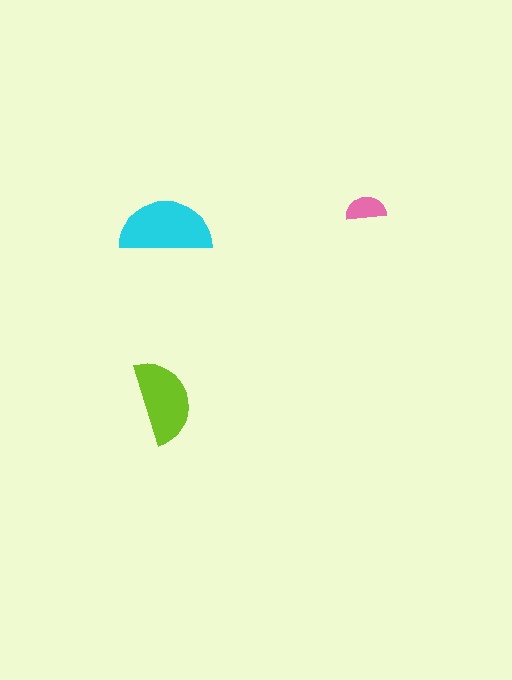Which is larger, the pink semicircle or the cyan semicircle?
The cyan one.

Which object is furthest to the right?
The pink semicircle is rightmost.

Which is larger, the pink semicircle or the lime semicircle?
The lime one.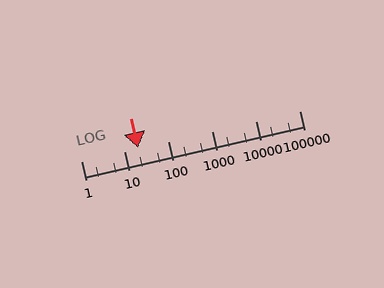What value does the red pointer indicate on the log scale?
The pointer indicates approximately 20.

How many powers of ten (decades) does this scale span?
The scale spans 5 decades, from 1 to 100000.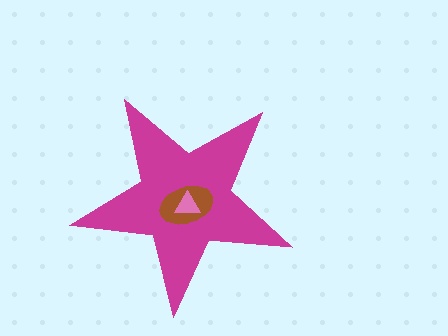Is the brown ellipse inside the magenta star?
Yes.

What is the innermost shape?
The pink triangle.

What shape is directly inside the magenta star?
The brown ellipse.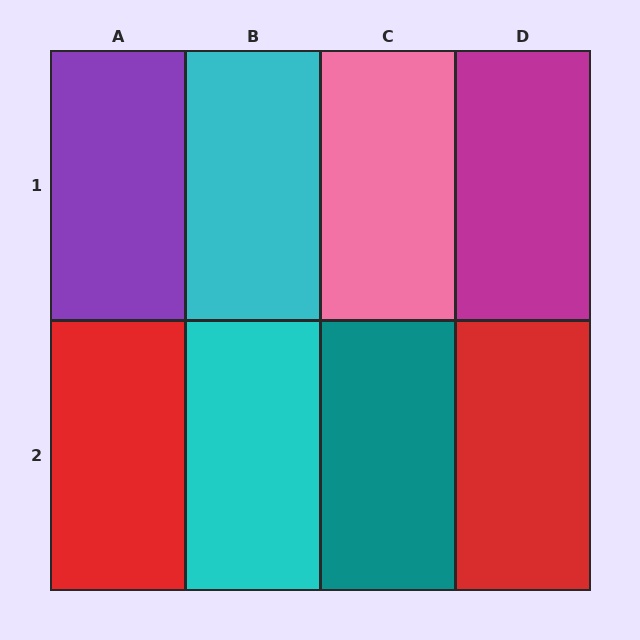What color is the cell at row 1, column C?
Pink.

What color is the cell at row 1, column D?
Magenta.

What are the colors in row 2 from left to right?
Red, cyan, teal, red.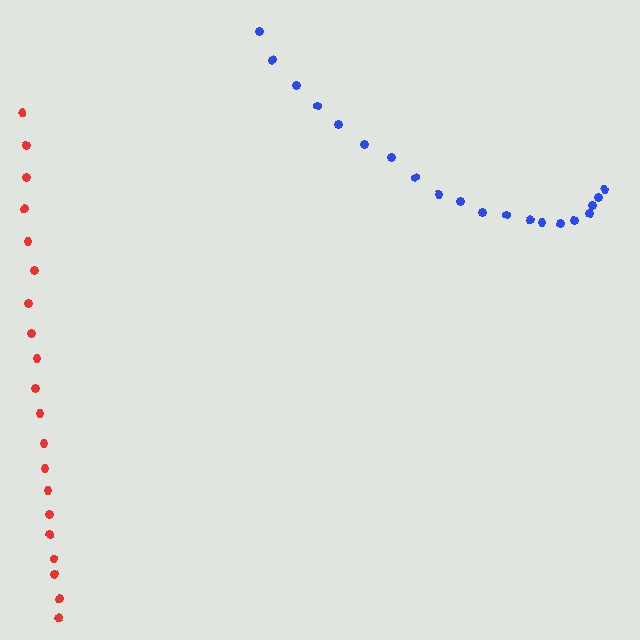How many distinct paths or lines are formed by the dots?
There are 2 distinct paths.